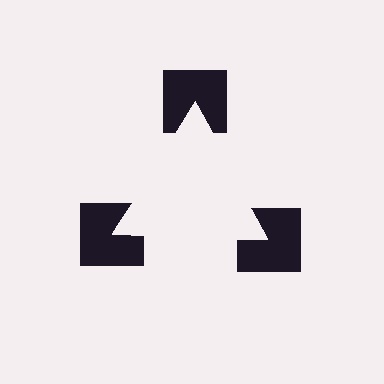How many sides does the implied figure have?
3 sides.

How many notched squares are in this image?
There are 3 — one at each vertex of the illusory triangle.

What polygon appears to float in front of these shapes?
An illusory triangle — its edges are inferred from the aligned wedge cuts in the notched squares, not physically drawn.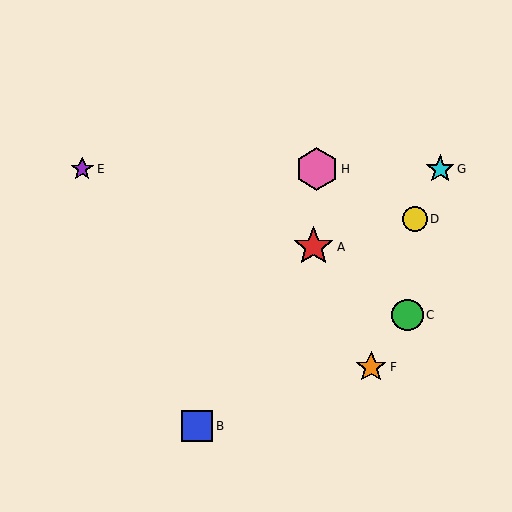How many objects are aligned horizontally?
3 objects (E, G, H) are aligned horizontally.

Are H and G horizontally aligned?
Yes, both are at y≈169.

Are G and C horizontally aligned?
No, G is at y≈169 and C is at y≈315.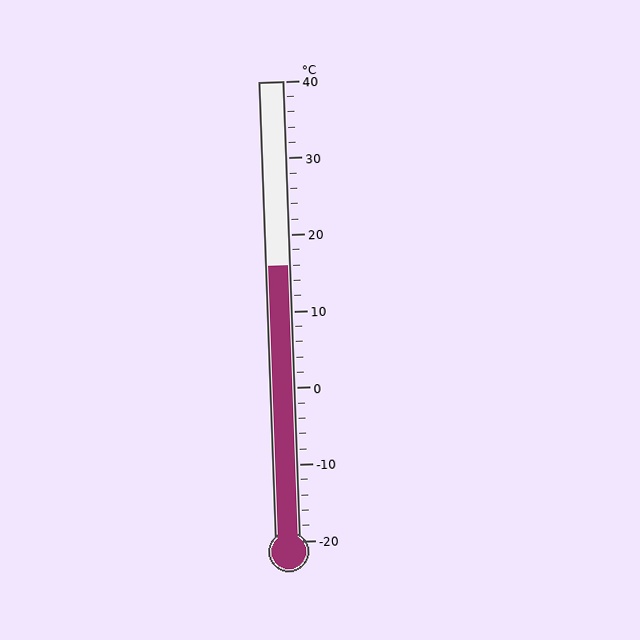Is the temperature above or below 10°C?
The temperature is above 10°C.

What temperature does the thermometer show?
The thermometer shows approximately 16°C.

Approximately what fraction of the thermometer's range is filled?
The thermometer is filled to approximately 60% of its range.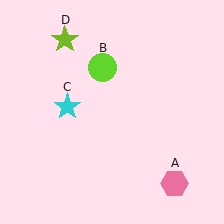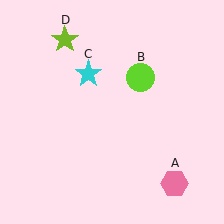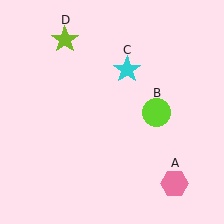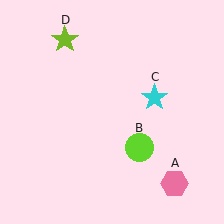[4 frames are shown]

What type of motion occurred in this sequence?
The lime circle (object B), cyan star (object C) rotated clockwise around the center of the scene.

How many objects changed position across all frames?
2 objects changed position: lime circle (object B), cyan star (object C).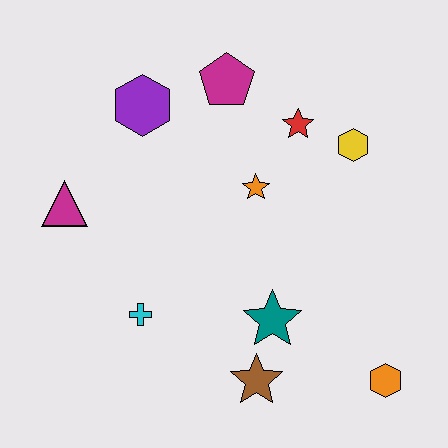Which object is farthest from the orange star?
The orange hexagon is farthest from the orange star.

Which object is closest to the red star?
The yellow hexagon is closest to the red star.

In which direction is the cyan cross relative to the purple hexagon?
The cyan cross is below the purple hexagon.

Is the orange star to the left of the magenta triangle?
No